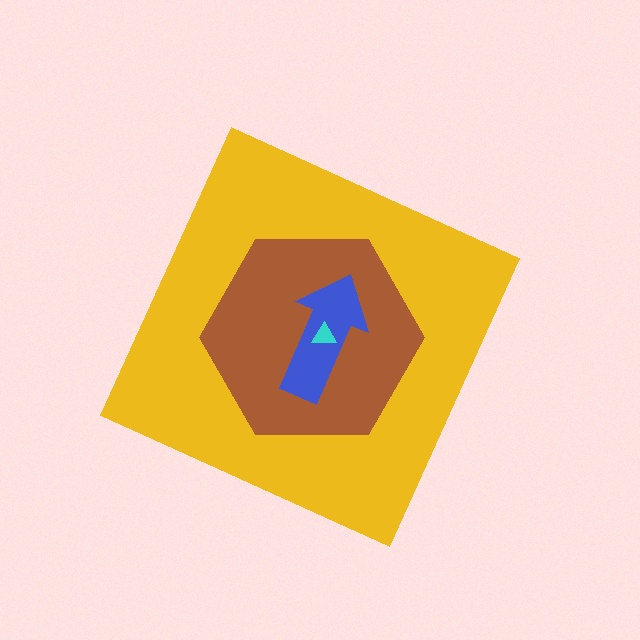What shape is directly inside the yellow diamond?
The brown hexagon.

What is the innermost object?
The cyan triangle.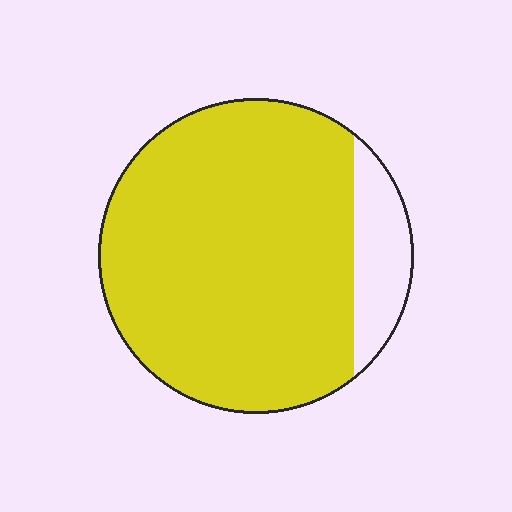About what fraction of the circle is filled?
About seven eighths (7/8).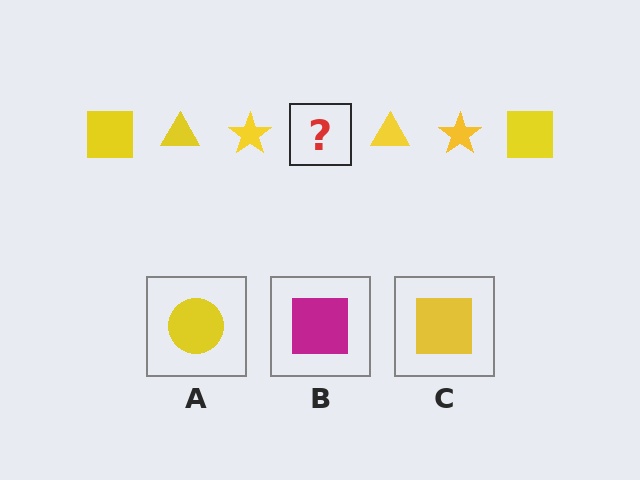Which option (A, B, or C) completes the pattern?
C.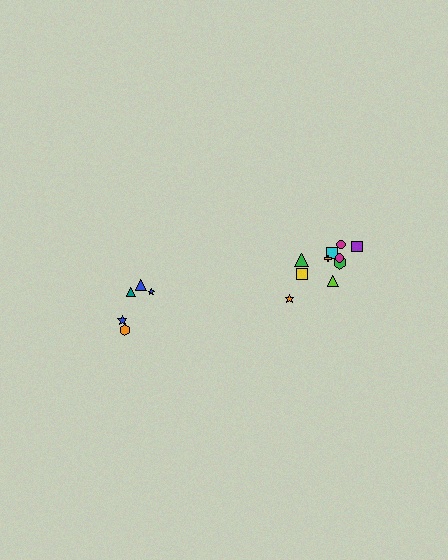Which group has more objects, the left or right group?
The right group.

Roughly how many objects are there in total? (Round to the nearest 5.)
Roughly 15 objects in total.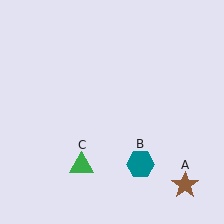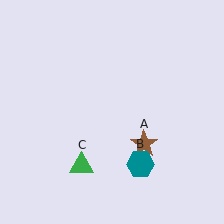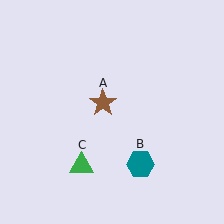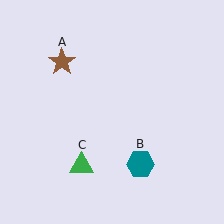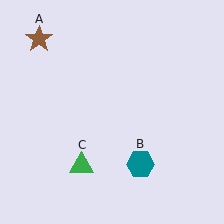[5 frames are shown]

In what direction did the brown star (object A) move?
The brown star (object A) moved up and to the left.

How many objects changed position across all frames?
1 object changed position: brown star (object A).